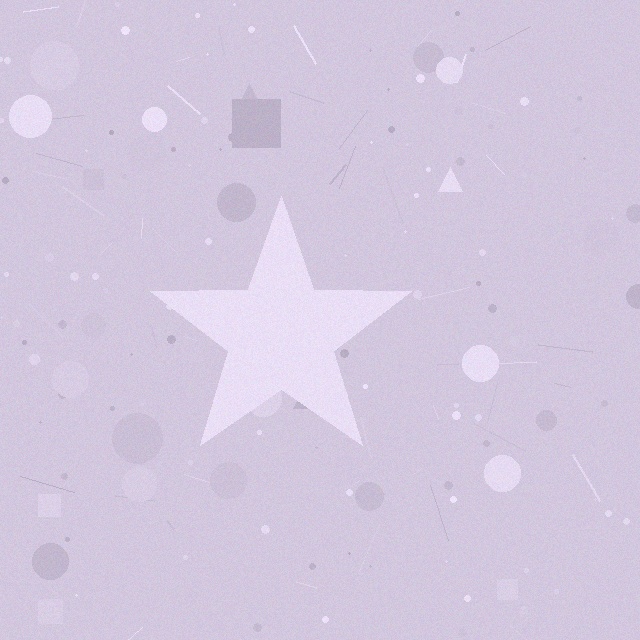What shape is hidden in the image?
A star is hidden in the image.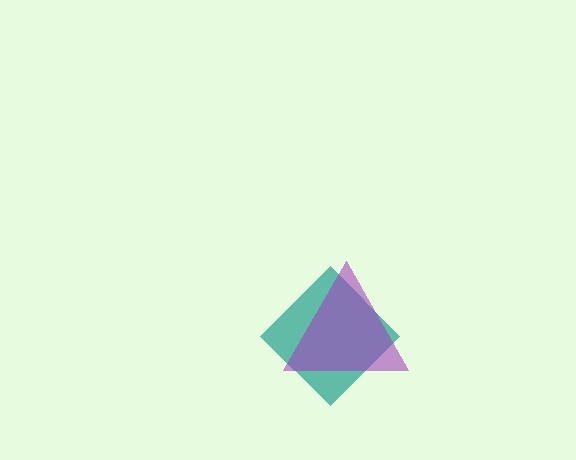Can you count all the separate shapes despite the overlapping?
Yes, there are 2 separate shapes.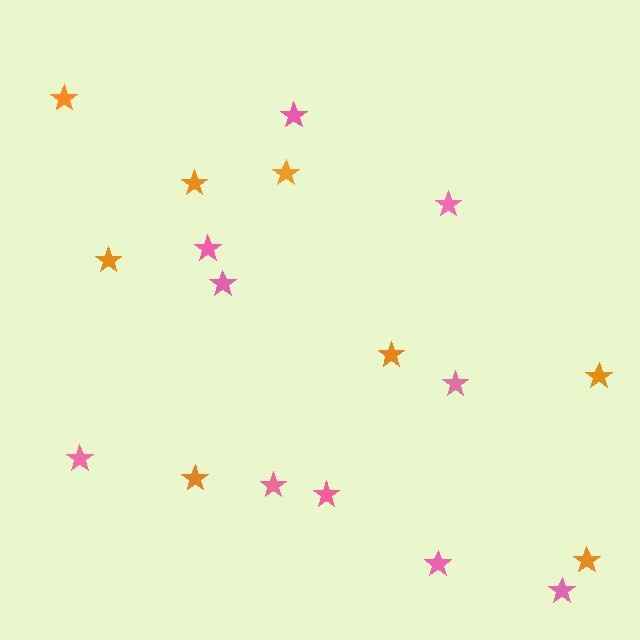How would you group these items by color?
There are 2 groups: one group of pink stars (10) and one group of orange stars (8).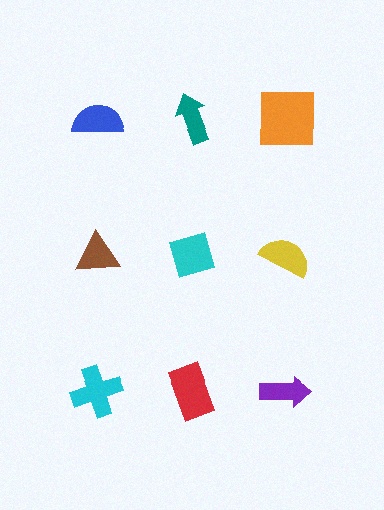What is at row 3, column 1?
A cyan cross.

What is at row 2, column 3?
A yellow semicircle.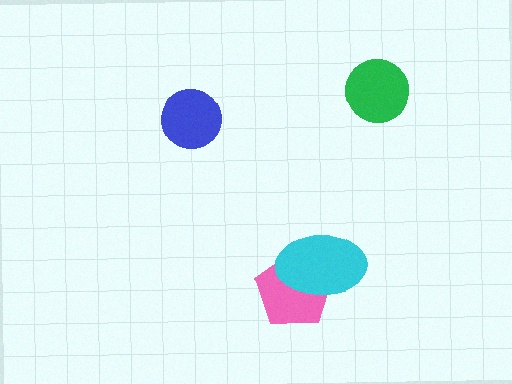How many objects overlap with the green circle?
0 objects overlap with the green circle.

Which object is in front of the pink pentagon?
The cyan ellipse is in front of the pink pentagon.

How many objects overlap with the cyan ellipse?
1 object overlaps with the cyan ellipse.